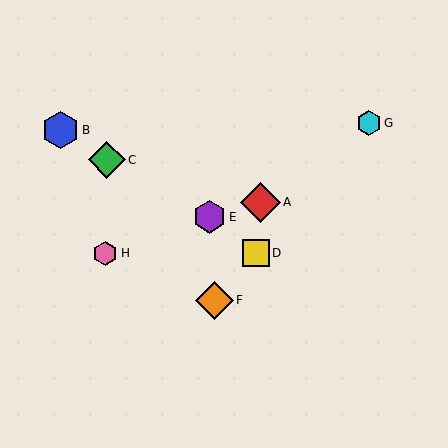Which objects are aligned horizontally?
Objects D, H are aligned horizontally.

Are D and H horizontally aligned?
Yes, both are at y≈253.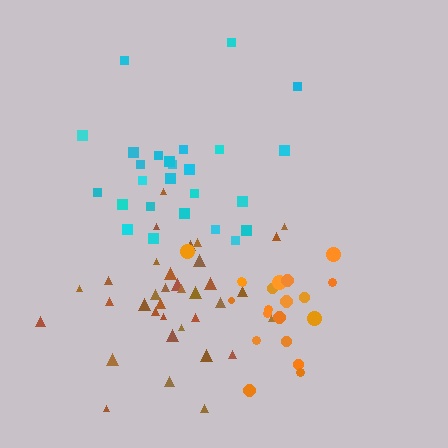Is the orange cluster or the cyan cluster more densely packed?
Orange.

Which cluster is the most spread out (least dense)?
Cyan.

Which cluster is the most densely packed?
Orange.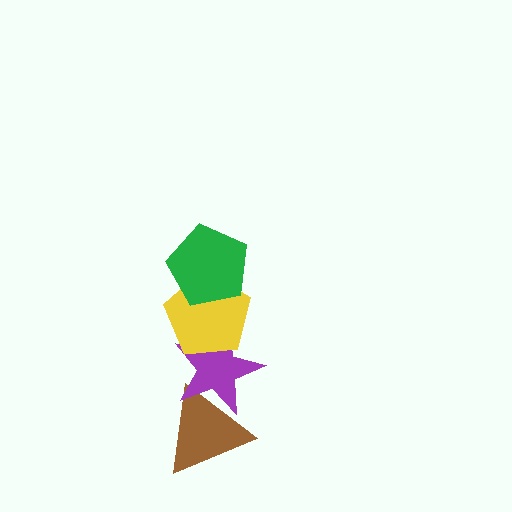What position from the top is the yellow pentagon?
The yellow pentagon is 2nd from the top.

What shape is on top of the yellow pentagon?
The green pentagon is on top of the yellow pentagon.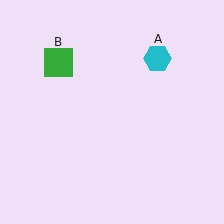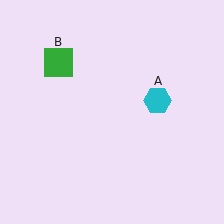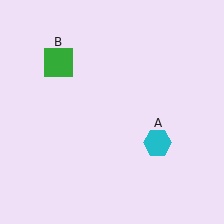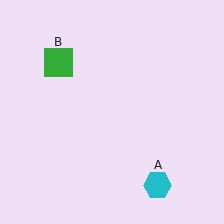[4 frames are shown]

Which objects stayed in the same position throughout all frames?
Green square (object B) remained stationary.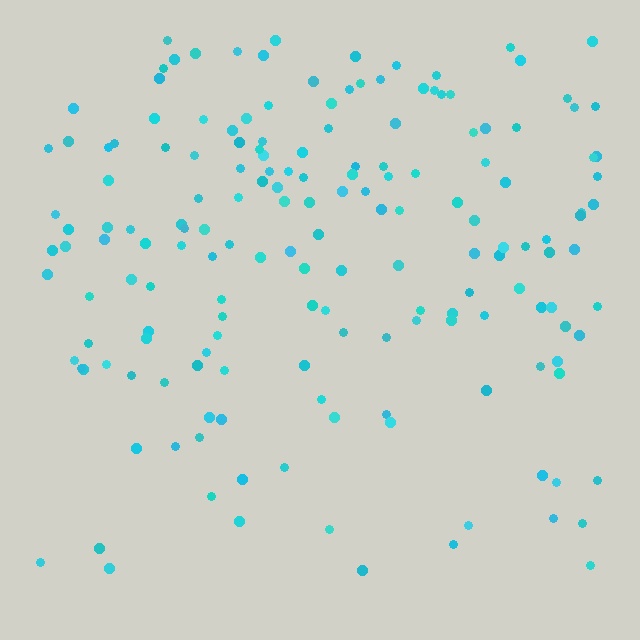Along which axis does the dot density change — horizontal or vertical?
Vertical.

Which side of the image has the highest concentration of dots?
The top.